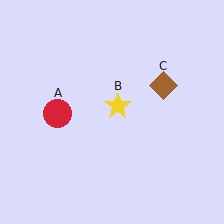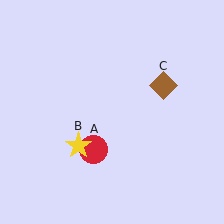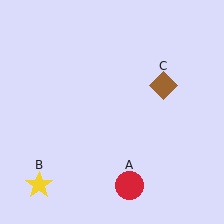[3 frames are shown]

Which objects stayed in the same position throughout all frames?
Brown diamond (object C) remained stationary.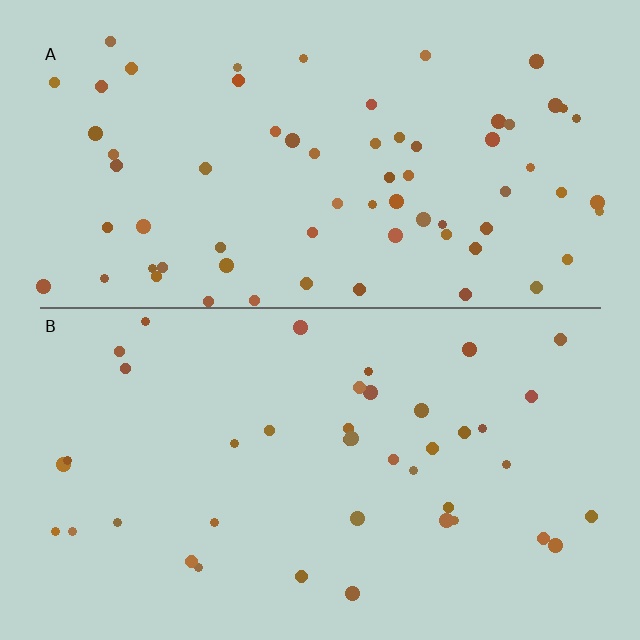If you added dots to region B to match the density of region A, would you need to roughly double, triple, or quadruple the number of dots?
Approximately double.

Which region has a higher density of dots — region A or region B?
A (the top).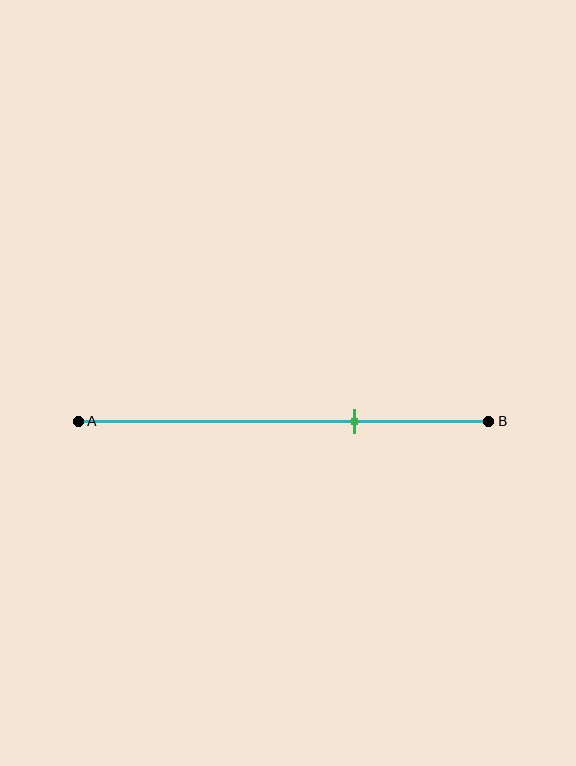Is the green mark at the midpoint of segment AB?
No, the mark is at about 65% from A, not at the 50% midpoint.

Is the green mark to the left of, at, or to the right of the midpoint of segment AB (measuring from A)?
The green mark is to the right of the midpoint of segment AB.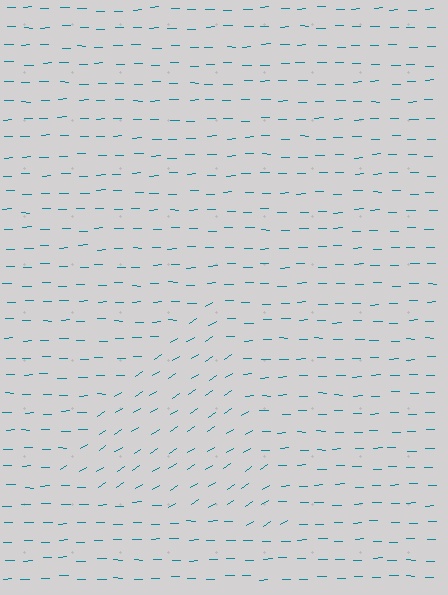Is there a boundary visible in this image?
Yes, there is a texture boundary formed by a change in line orientation.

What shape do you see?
I see a triangle.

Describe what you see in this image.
The image is filled with small teal line segments. A triangle region in the image has lines oriented differently from the surrounding lines, creating a visible texture boundary.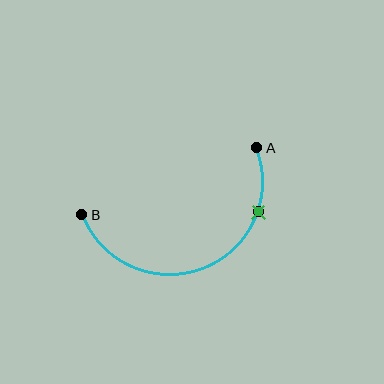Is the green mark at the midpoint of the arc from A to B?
No. The green mark lies on the arc but is closer to endpoint A. The arc midpoint would be at the point on the curve equidistant along the arc from both A and B.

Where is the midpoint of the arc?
The arc midpoint is the point on the curve farthest from the straight line joining A and B. It sits below that line.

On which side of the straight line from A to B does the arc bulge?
The arc bulges below the straight line connecting A and B.